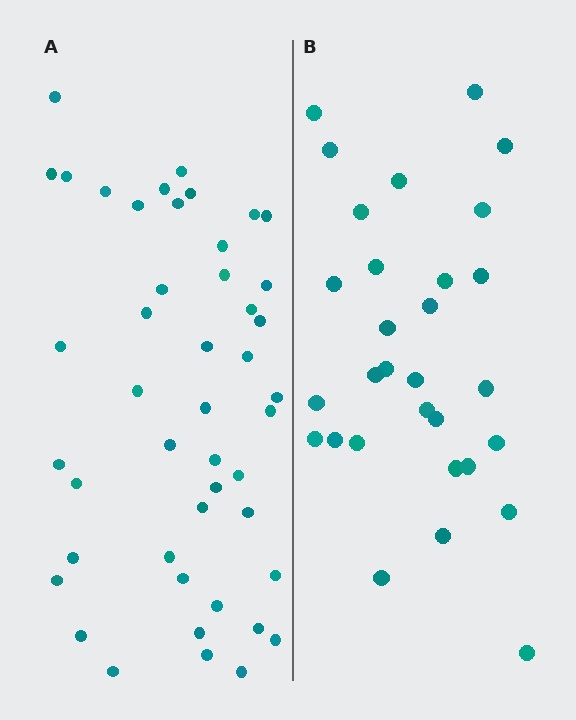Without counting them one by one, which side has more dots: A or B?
Region A (the left region) has more dots.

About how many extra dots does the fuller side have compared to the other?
Region A has approximately 15 more dots than region B.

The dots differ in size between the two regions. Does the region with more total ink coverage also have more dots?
No. Region B has more total ink coverage because its dots are larger, but region A actually contains more individual dots. Total area can be misleading — the number of items is what matters here.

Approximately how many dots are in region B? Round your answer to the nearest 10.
About 30 dots.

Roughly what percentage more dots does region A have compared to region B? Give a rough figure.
About 55% more.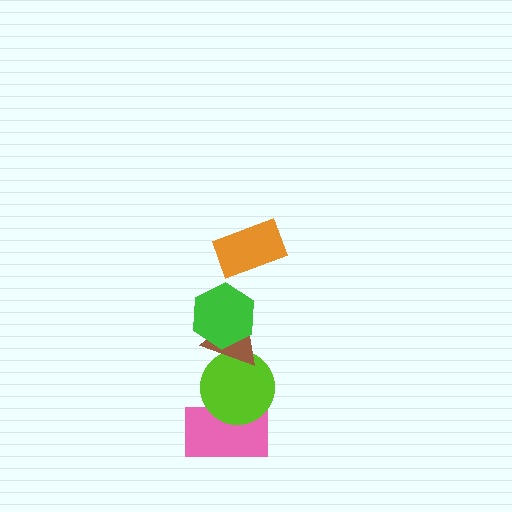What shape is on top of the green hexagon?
The orange rectangle is on top of the green hexagon.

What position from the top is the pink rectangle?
The pink rectangle is 5th from the top.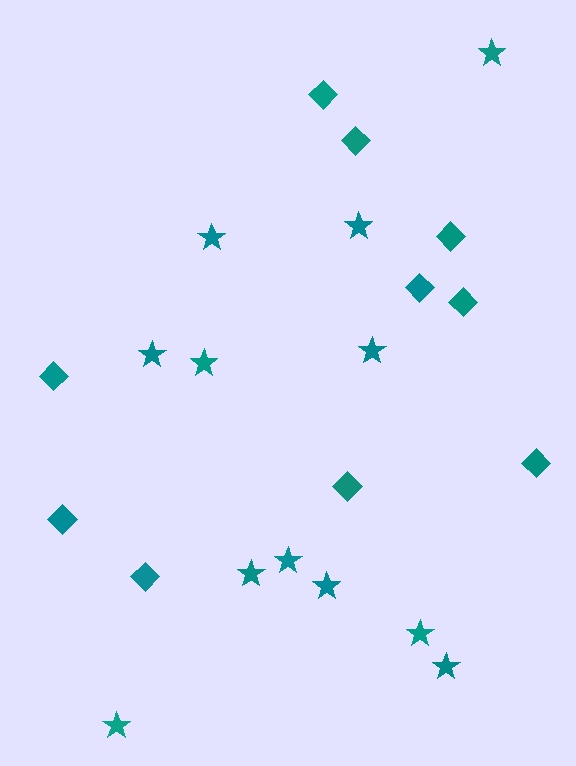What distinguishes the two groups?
There are 2 groups: one group of stars (12) and one group of diamonds (10).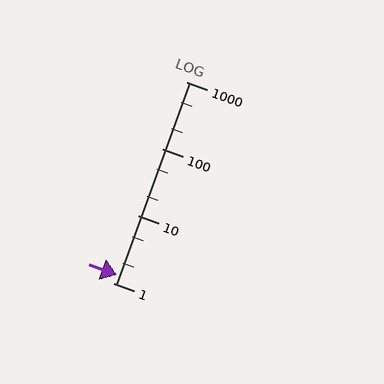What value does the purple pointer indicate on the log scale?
The pointer indicates approximately 1.3.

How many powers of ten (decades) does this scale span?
The scale spans 3 decades, from 1 to 1000.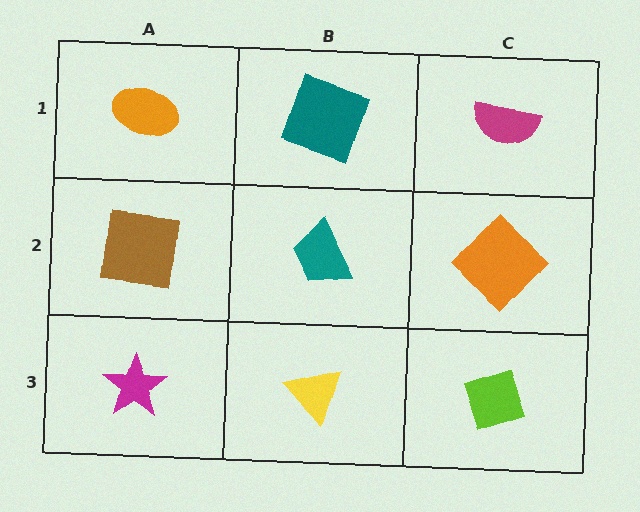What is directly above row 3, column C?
An orange diamond.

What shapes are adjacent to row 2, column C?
A magenta semicircle (row 1, column C), a lime diamond (row 3, column C), a teal trapezoid (row 2, column B).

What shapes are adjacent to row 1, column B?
A teal trapezoid (row 2, column B), an orange ellipse (row 1, column A), a magenta semicircle (row 1, column C).